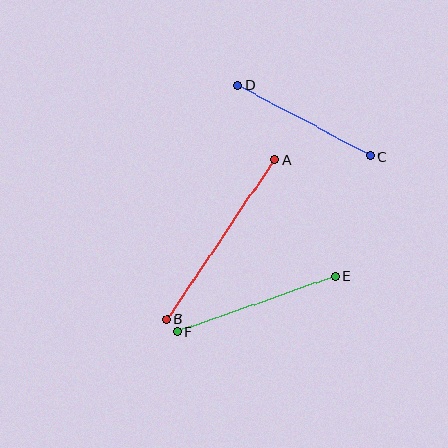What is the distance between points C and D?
The distance is approximately 150 pixels.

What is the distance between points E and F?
The distance is approximately 168 pixels.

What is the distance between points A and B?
The distance is approximately 193 pixels.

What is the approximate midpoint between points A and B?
The midpoint is at approximately (221, 239) pixels.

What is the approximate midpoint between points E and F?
The midpoint is at approximately (256, 304) pixels.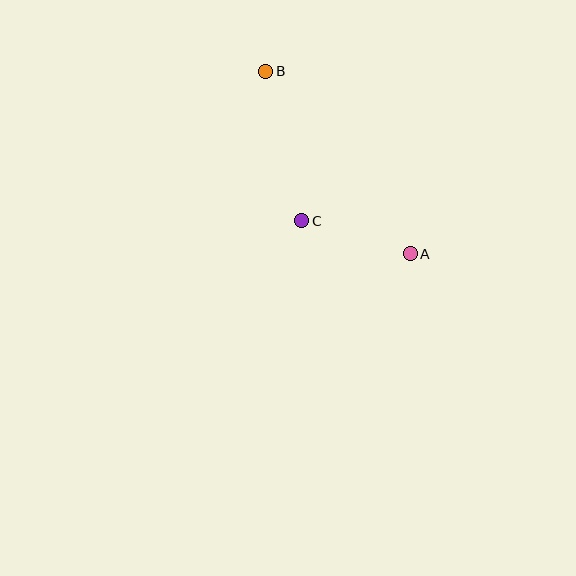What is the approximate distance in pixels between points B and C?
The distance between B and C is approximately 154 pixels.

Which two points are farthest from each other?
Points A and B are farthest from each other.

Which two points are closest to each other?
Points A and C are closest to each other.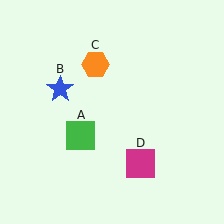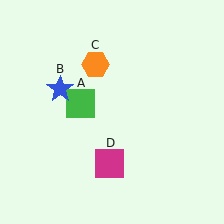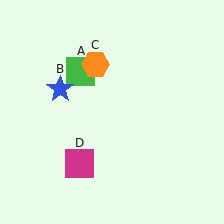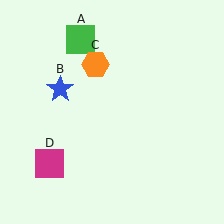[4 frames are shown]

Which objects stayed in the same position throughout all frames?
Blue star (object B) and orange hexagon (object C) remained stationary.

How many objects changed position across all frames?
2 objects changed position: green square (object A), magenta square (object D).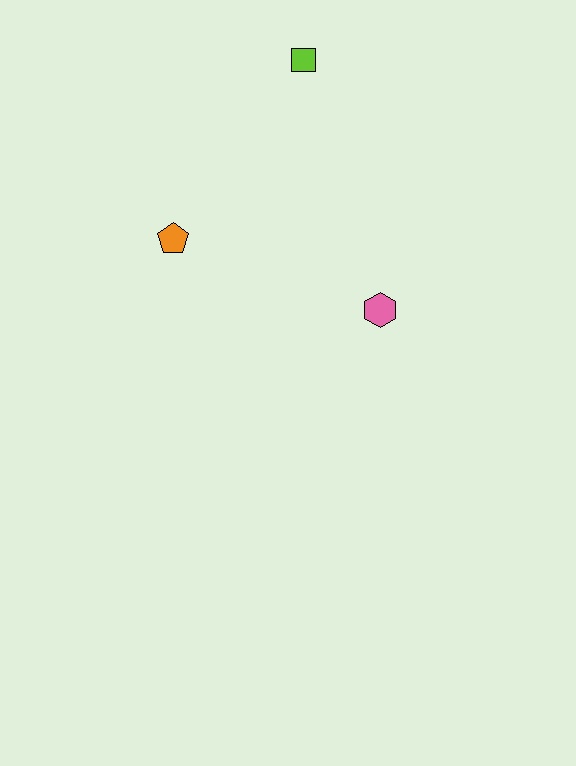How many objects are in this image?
There are 3 objects.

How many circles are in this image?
There are no circles.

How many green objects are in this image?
There are no green objects.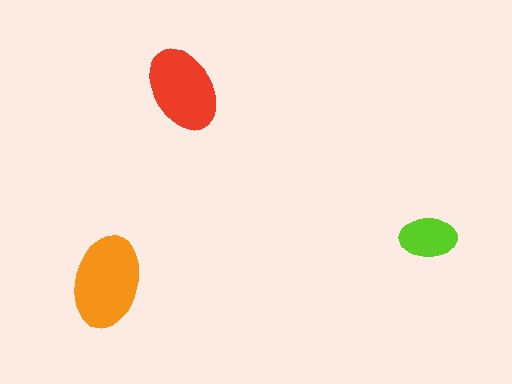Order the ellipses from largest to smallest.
the orange one, the red one, the lime one.